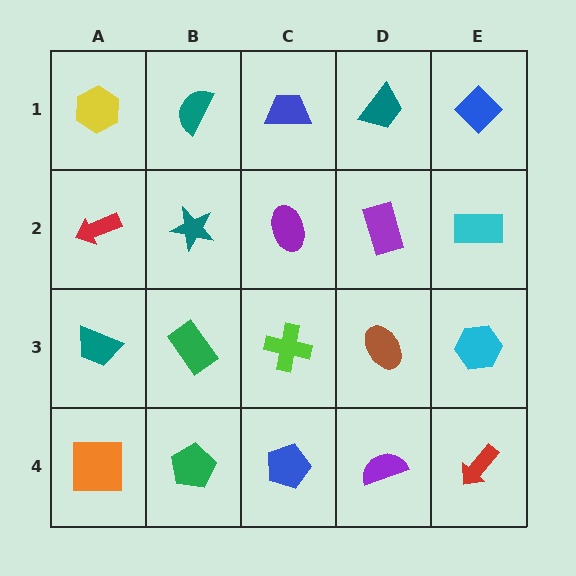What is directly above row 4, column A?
A teal trapezoid.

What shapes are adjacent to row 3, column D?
A purple rectangle (row 2, column D), a purple semicircle (row 4, column D), a lime cross (row 3, column C), a cyan hexagon (row 3, column E).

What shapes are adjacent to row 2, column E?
A blue diamond (row 1, column E), a cyan hexagon (row 3, column E), a purple rectangle (row 2, column D).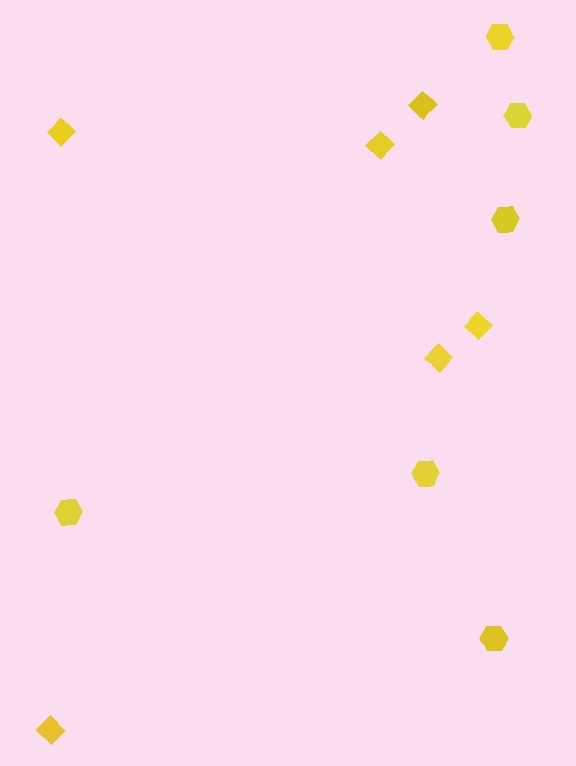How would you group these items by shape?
There are 2 groups: one group of hexagons (6) and one group of diamonds (6).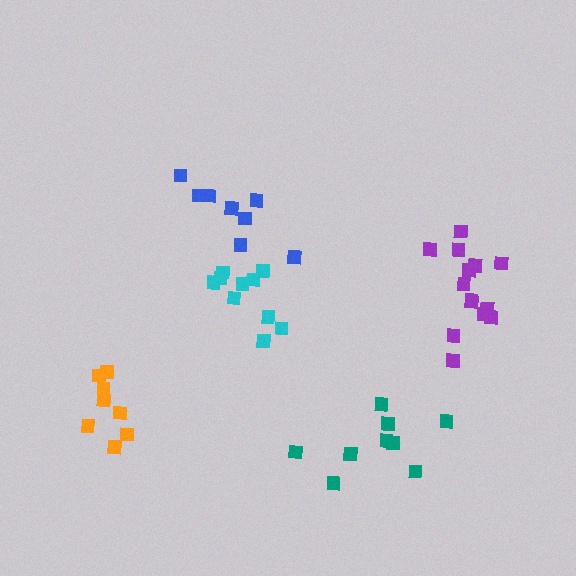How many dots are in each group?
Group 1: 10 dots, Group 2: 14 dots, Group 3: 8 dots, Group 4: 9 dots, Group 5: 8 dots (49 total).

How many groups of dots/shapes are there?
There are 5 groups.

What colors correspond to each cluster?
The clusters are colored: cyan, purple, blue, teal, orange.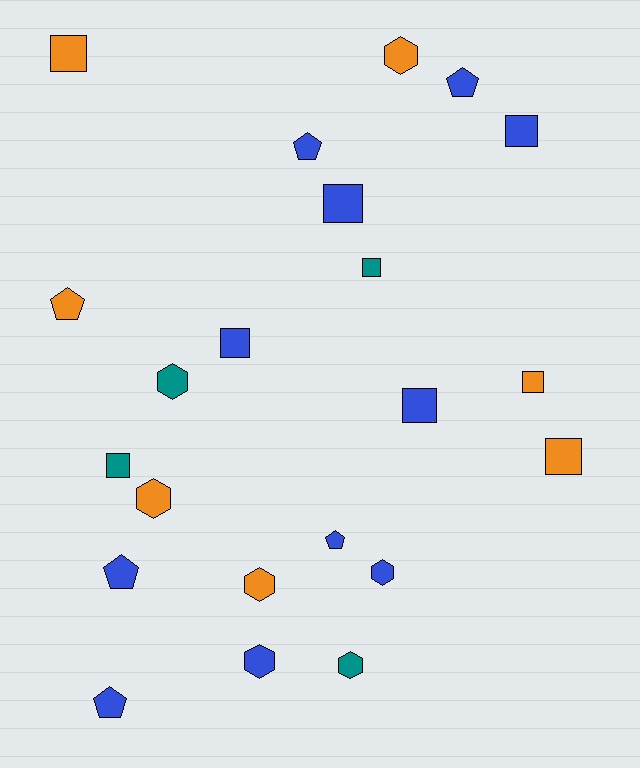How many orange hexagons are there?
There are 3 orange hexagons.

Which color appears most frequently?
Blue, with 11 objects.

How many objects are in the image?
There are 22 objects.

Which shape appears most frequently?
Square, with 9 objects.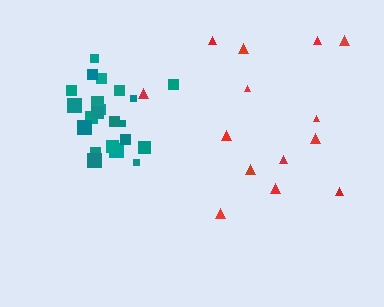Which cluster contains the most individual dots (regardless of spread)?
Teal (23).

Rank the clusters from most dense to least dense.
teal, red.